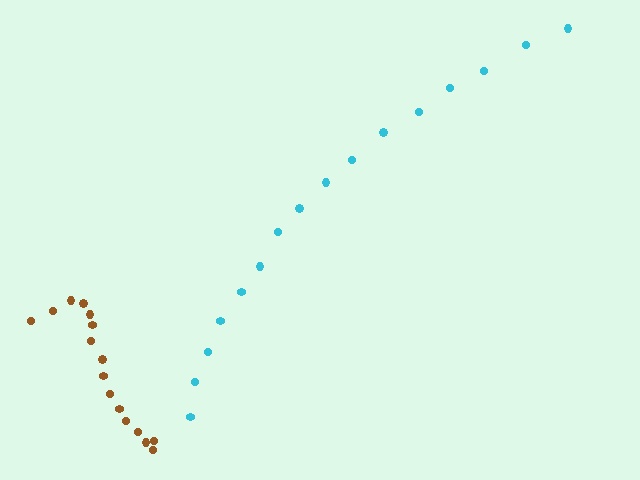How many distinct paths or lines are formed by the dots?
There are 2 distinct paths.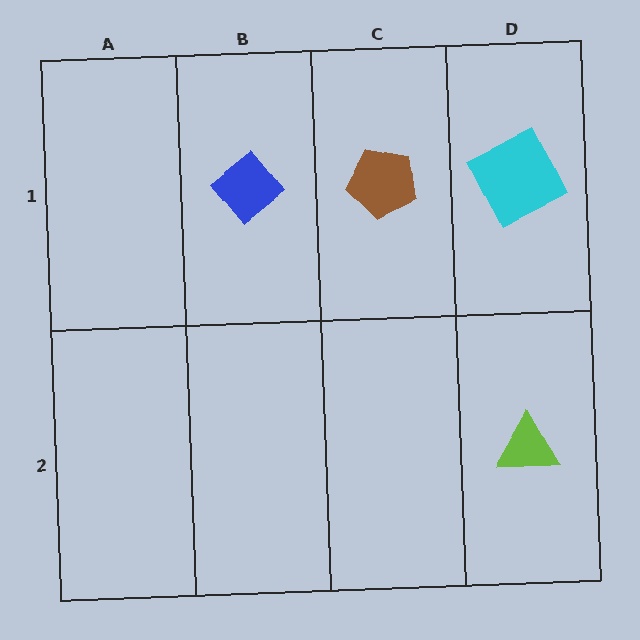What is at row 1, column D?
A cyan square.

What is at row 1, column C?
A brown pentagon.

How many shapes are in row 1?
3 shapes.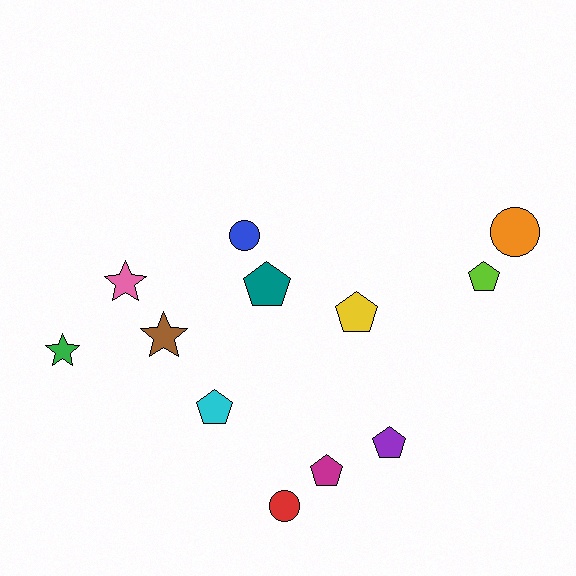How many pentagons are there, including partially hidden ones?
There are 6 pentagons.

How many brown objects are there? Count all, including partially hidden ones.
There is 1 brown object.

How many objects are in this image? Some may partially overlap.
There are 12 objects.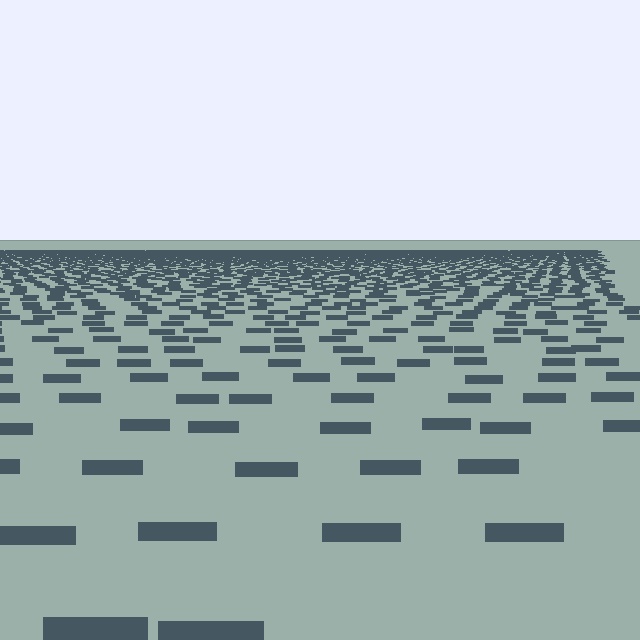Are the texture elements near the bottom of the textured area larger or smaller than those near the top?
Larger. Near the bottom, elements are closer to the viewer and appear at a bigger on-screen size.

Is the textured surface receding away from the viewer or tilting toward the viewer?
The surface is receding away from the viewer. Texture elements get smaller and denser toward the top.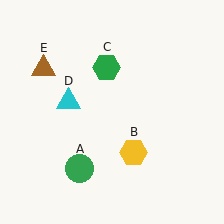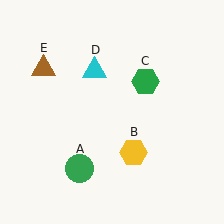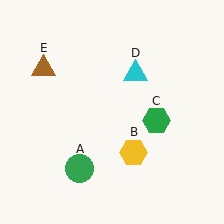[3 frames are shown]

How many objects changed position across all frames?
2 objects changed position: green hexagon (object C), cyan triangle (object D).